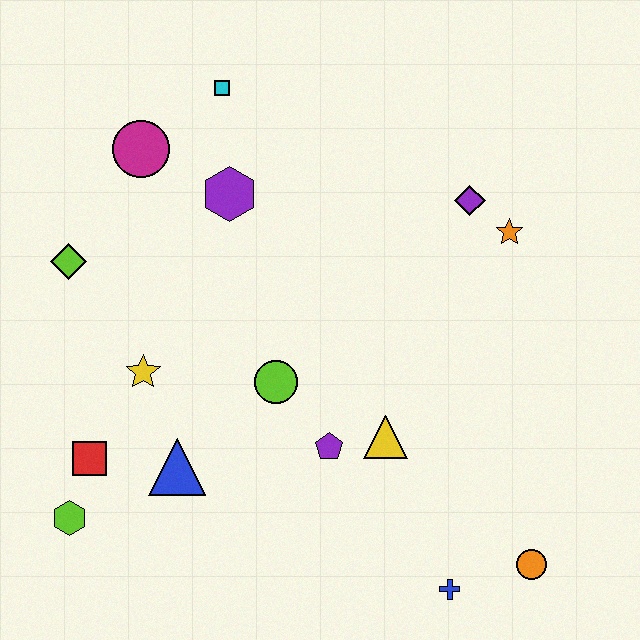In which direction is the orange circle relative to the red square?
The orange circle is to the right of the red square.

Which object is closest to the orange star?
The purple diamond is closest to the orange star.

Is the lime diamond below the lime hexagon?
No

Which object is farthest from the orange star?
The lime hexagon is farthest from the orange star.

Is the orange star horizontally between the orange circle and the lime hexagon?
Yes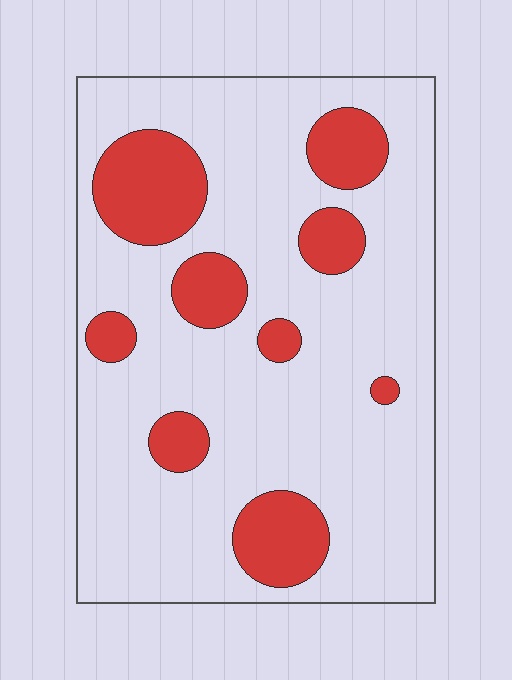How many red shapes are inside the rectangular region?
9.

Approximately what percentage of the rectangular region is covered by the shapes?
Approximately 20%.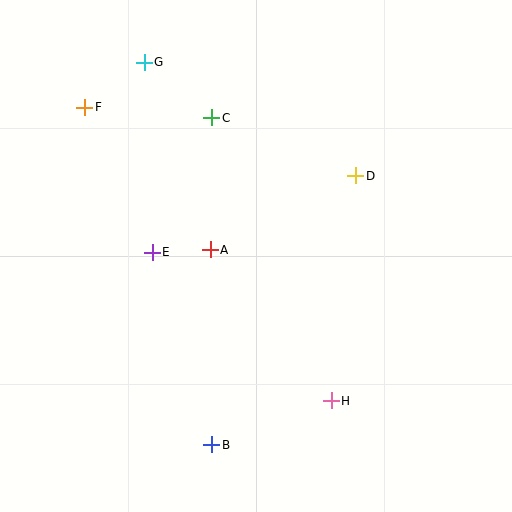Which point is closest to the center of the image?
Point A at (210, 250) is closest to the center.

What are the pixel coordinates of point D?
Point D is at (356, 176).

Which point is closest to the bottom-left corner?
Point B is closest to the bottom-left corner.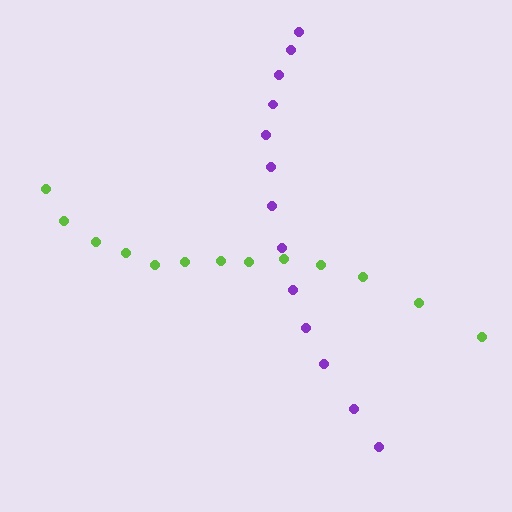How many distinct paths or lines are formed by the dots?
There are 2 distinct paths.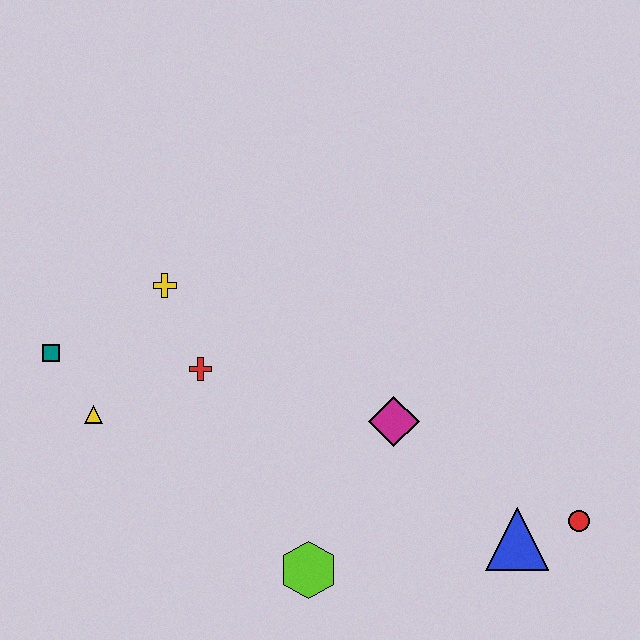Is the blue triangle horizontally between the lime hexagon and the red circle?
Yes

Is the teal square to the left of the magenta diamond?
Yes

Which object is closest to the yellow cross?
The red cross is closest to the yellow cross.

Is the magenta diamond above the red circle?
Yes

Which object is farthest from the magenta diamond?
The teal square is farthest from the magenta diamond.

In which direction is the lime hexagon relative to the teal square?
The lime hexagon is to the right of the teal square.